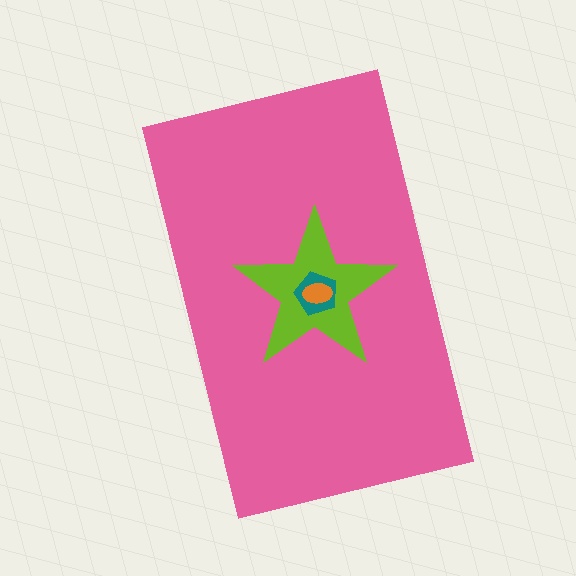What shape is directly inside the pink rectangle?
The lime star.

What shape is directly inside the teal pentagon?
The orange ellipse.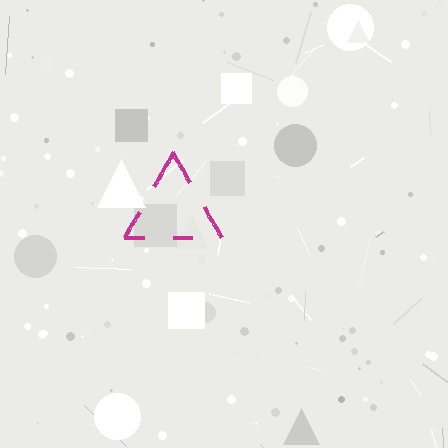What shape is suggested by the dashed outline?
The dashed outline suggests a triangle.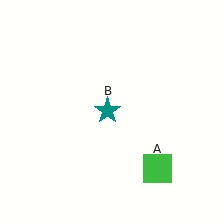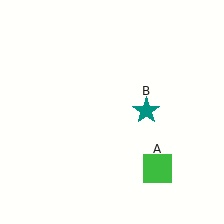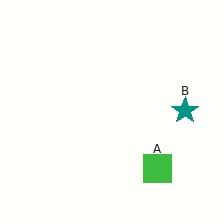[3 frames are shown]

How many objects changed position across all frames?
1 object changed position: teal star (object B).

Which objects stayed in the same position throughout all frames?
Green square (object A) remained stationary.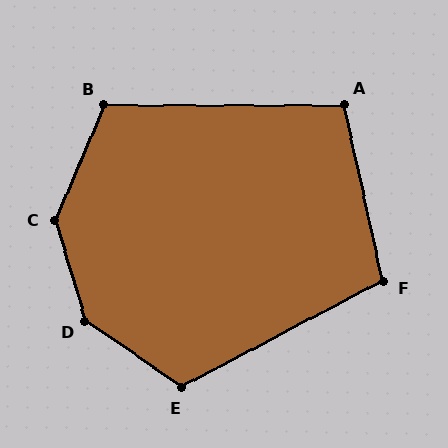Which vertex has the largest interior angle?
D, at approximately 142 degrees.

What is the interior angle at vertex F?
Approximately 105 degrees (obtuse).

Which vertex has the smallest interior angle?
A, at approximately 102 degrees.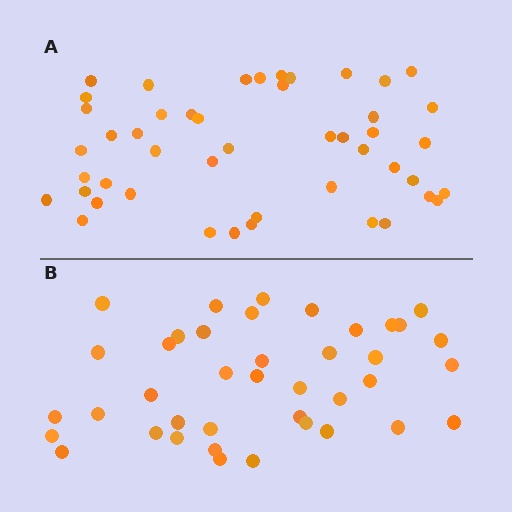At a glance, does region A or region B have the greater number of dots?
Region A (the top region) has more dots.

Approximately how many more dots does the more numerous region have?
Region A has roughly 8 or so more dots than region B.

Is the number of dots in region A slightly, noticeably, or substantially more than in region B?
Region A has only slightly more — the two regions are fairly close. The ratio is roughly 1.2 to 1.